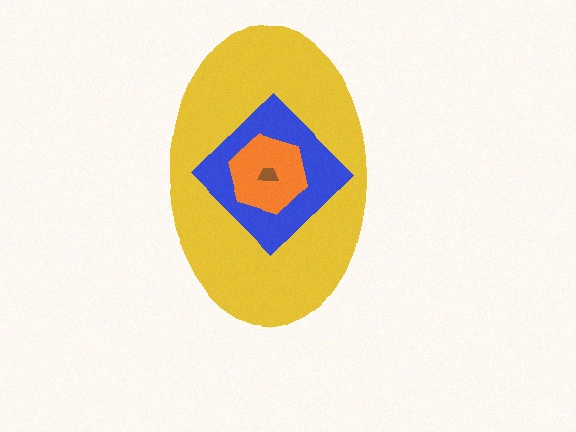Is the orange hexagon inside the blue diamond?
Yes.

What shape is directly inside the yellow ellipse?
The blue diamond.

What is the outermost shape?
The yellow ellipse.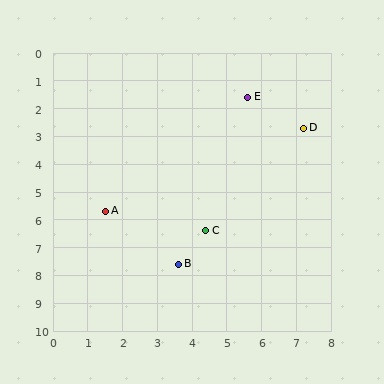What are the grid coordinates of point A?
Point A is at approximately (1.5, 5.7).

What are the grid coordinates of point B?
Point B is at approximately (3.6, 7.6).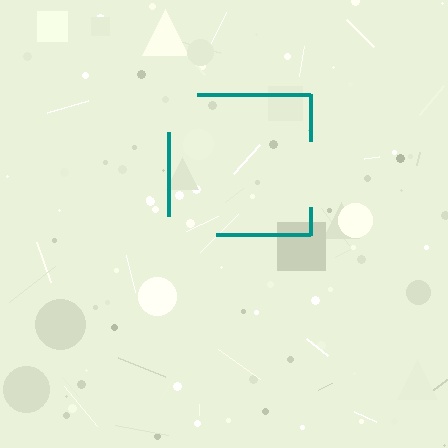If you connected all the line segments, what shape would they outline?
They would outline a square.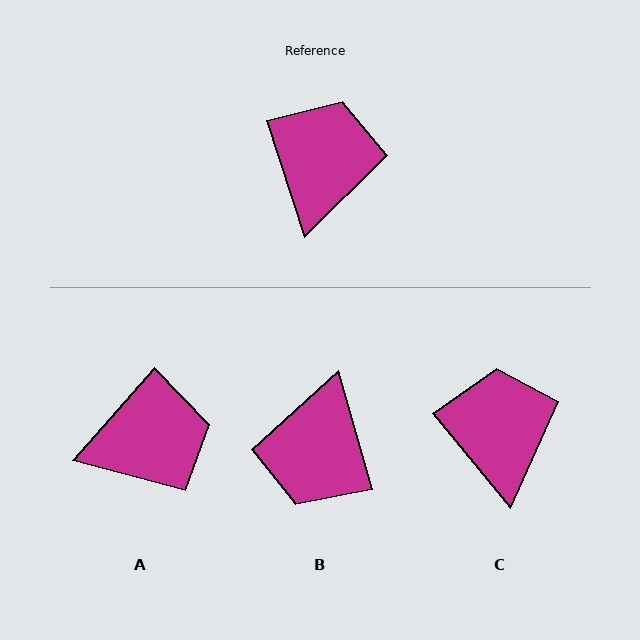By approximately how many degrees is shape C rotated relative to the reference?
Approximately 22 degrees counter-clockwise.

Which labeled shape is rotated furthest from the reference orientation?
B, about 178 degrees away.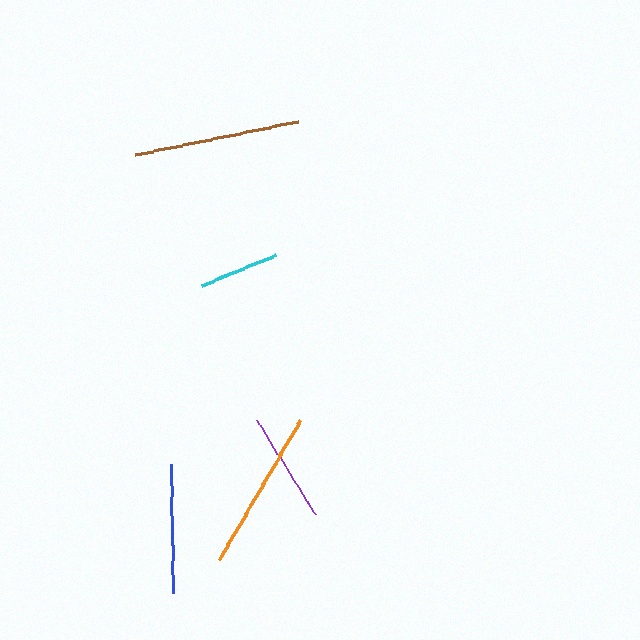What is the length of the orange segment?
The orange segment is approximately 162 pixels long.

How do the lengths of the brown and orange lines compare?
The brown and orange lines are approximately the same length.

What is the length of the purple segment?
The purple segment is approximately 110 pixels long.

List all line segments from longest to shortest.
From longest to shortest: brown, orange, blue, purple, cyan.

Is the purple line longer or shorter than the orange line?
The orange line is longer than the purple line.